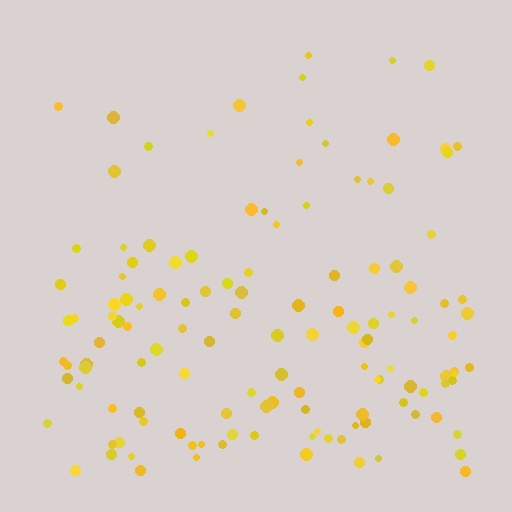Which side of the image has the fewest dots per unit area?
The top.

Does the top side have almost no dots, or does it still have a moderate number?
Still a moderate number, just noticeably fewer than the bottom.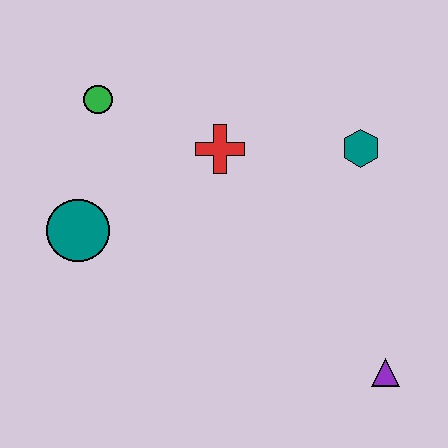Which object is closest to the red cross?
The green circle is closest to the red cross.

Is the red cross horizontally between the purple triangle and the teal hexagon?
No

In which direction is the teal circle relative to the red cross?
The teal circle is to the left of the red cross.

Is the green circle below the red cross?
No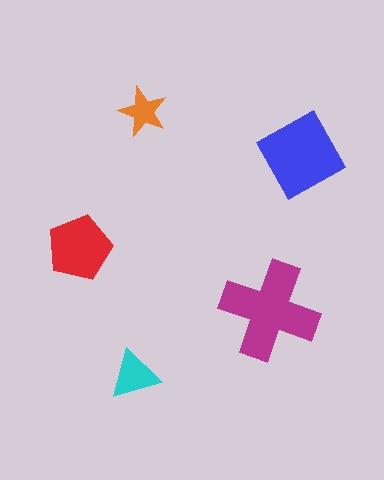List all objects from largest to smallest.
The magenta cross, the blue diamond, the red pentagon, the cyan triangle, the orange star.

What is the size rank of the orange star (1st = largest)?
5th.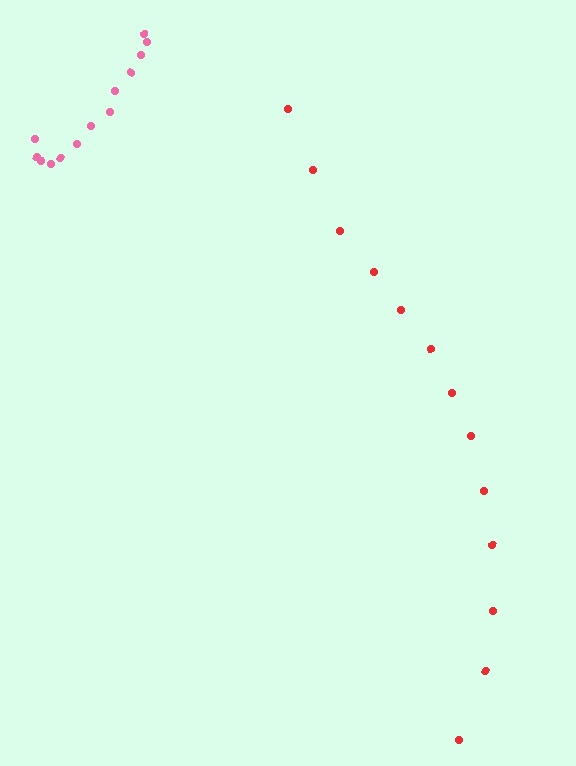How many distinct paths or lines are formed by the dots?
There are 2 distinct paths.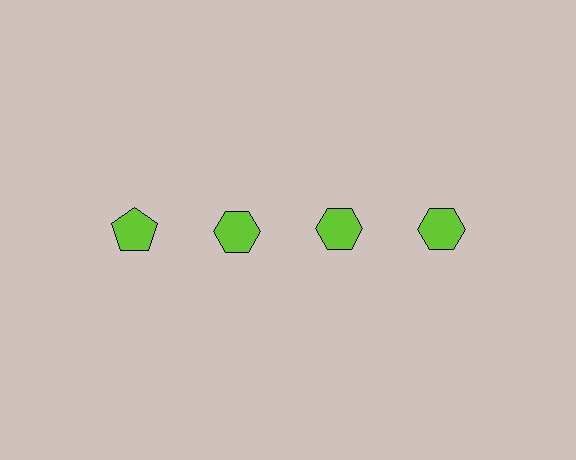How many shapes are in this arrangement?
There are 4 shapes arranged in a grid pattern.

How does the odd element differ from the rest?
It has a different shape: pentagon instead of hexagon.